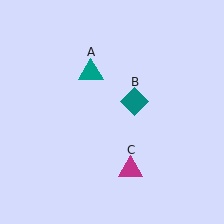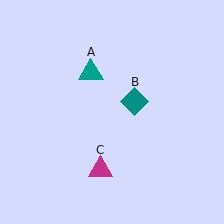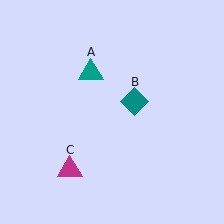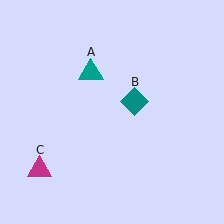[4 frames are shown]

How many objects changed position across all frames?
1 object changed position: magenta triangle (object C).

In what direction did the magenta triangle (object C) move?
The magenta triangle (object C) moved left.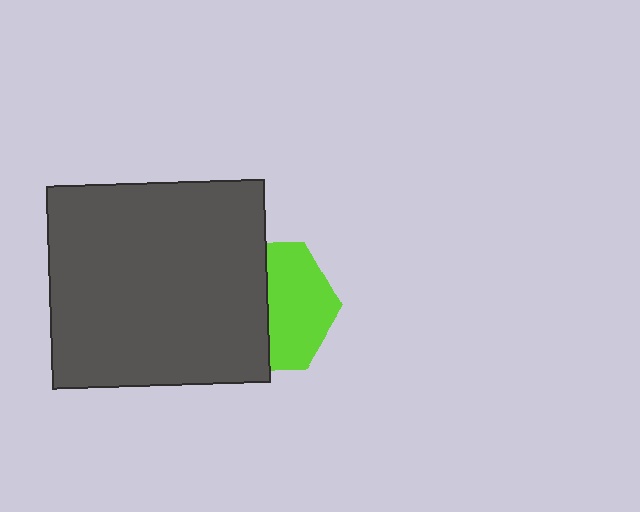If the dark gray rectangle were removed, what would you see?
You would see the complete lime hexagon.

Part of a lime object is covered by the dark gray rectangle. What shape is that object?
It is a hexagon.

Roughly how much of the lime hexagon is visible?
About half of it is visible (roughly 50%).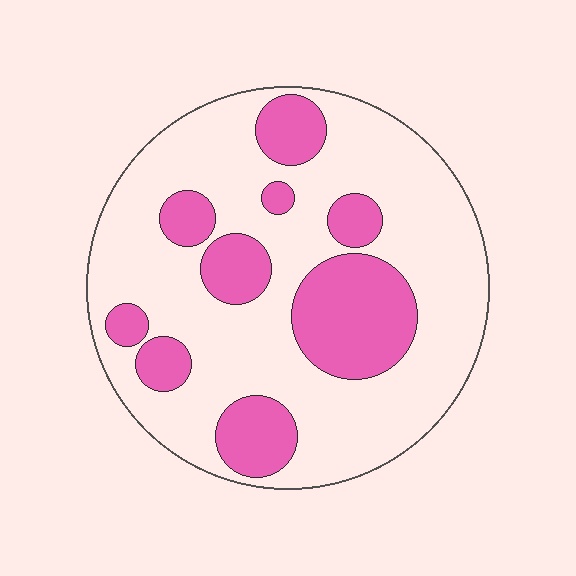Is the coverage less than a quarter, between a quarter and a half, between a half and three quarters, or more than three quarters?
Between a quarter and a half.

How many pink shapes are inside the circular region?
9.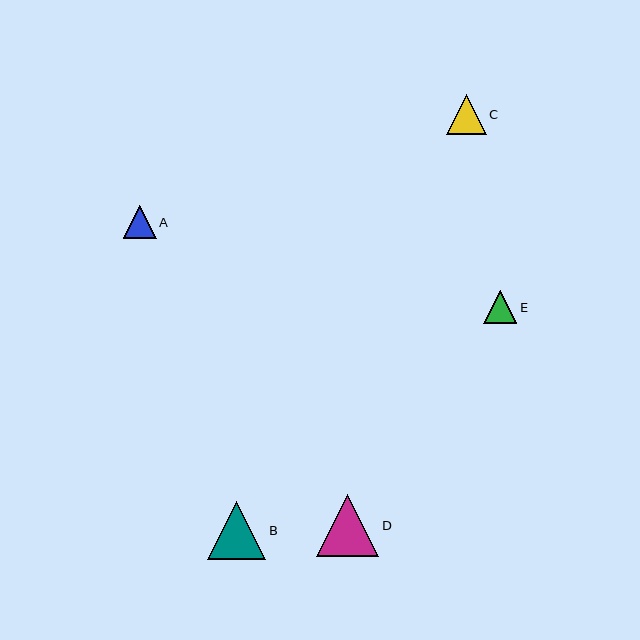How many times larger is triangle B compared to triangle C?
Triangle B is approximately 1.4 times the size of triangle C.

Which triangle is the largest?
Triangle D is the largest with a size of approximately 62 pixels.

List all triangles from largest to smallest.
From largest to smallest: D, B, C, E, A.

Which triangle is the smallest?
Triangle A is the smallest with a size of approximately 33 pixels.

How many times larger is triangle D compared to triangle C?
Triangle D is approximately 1.5 times the size of triangle C.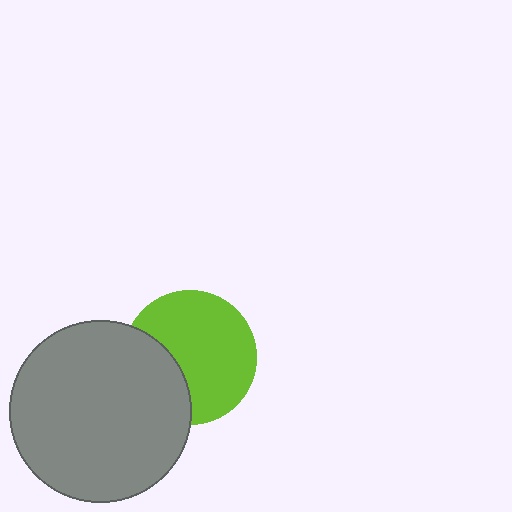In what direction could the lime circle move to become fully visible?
The lime circle could move right. That would shift it out from behind the gray circle entirely.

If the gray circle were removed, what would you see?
You would see the complete lime circle.